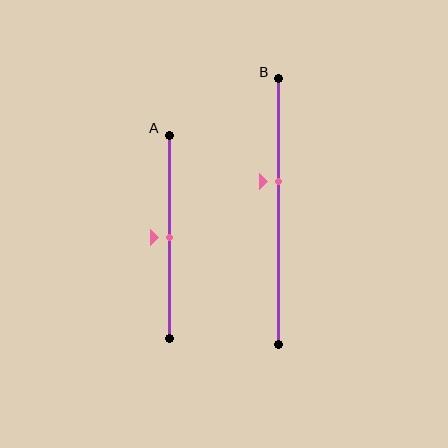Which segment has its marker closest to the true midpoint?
Segment A has its marker closest to the true midpoint.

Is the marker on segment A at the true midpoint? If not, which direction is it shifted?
Yes, the marker on segment A is at the true midpoint.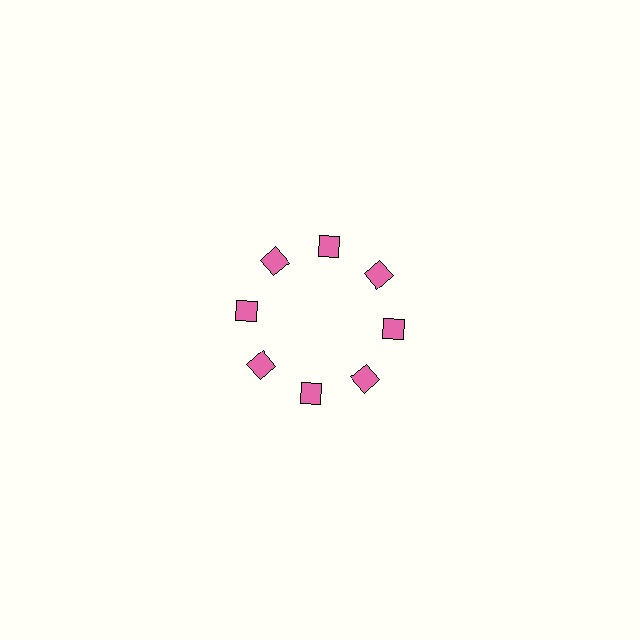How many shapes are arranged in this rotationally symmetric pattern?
There are 8 shapes, arranged in 8 groups of 1.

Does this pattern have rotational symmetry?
Yes, this pattern has 8-fold rotational symmetry. It looks the same after rotating 45 degrees around the center.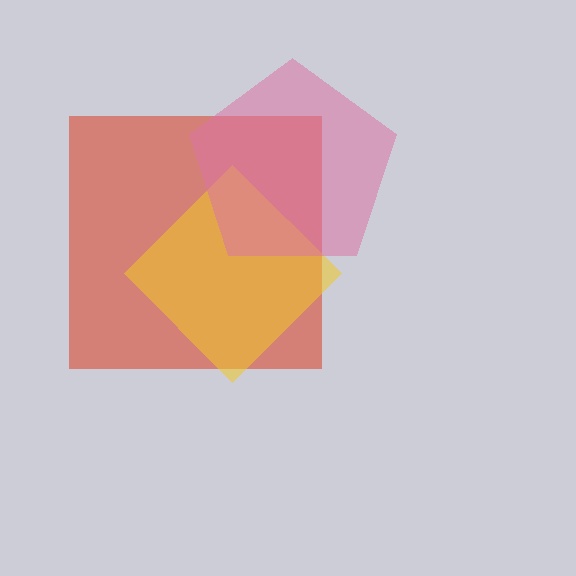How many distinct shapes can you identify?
There are 3 distinct shapes: a red square, a yellow diamond, a pink pentagon.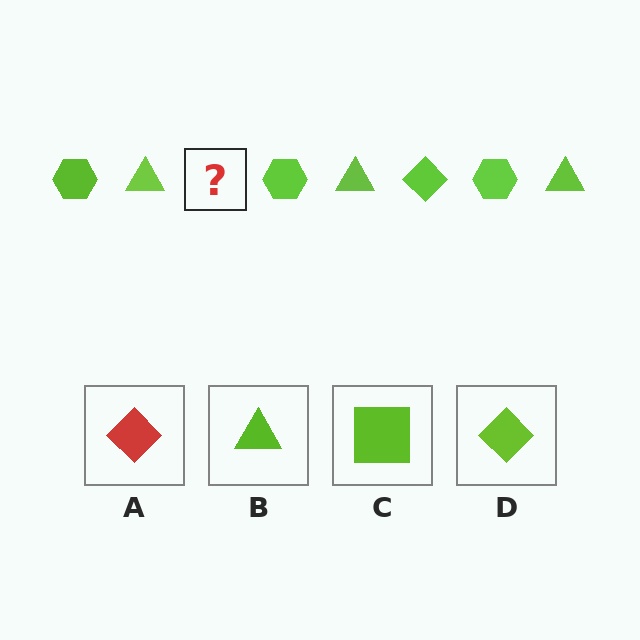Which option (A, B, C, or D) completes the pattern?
D.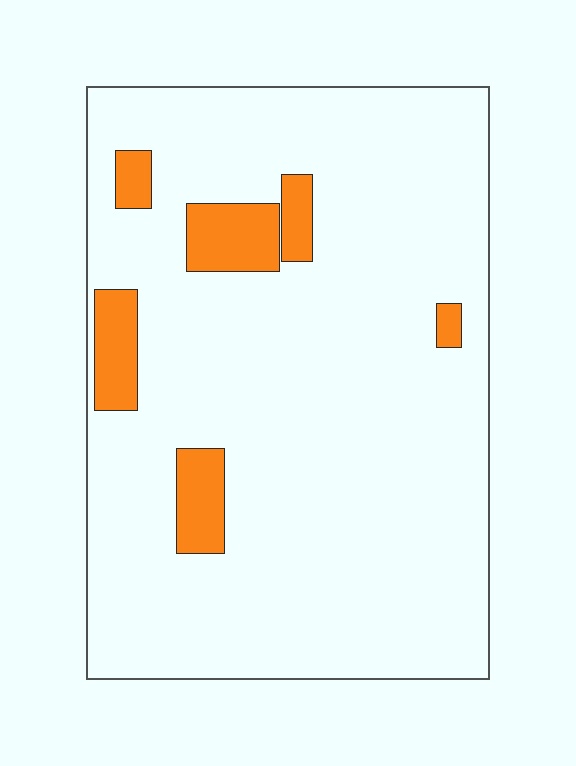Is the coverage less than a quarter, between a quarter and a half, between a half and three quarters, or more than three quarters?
Less than a quarter.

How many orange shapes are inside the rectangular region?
6.